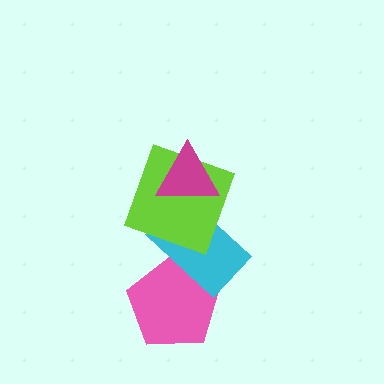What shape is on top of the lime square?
The magenta triangle is on top of the lime square.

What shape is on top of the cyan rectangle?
The lime square is on top of the cyan rectangle.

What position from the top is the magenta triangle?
The magenta triangle is 1st from the top.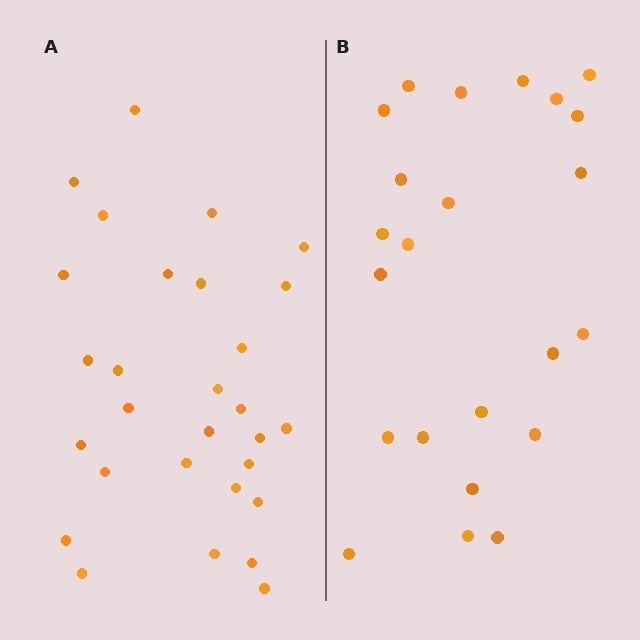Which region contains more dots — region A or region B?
Region A (the left region) has more dots.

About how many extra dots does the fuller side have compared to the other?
Region A has about 6 more dots than region B.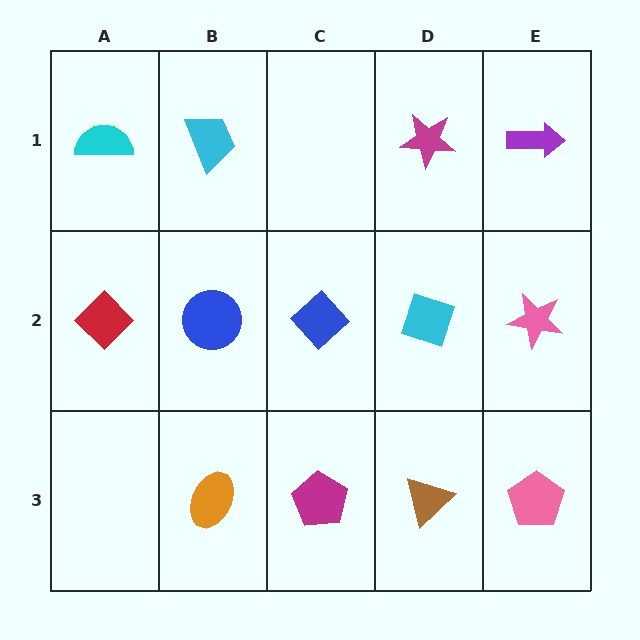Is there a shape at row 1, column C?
No, that cell is empty.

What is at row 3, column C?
A magenta pentagon.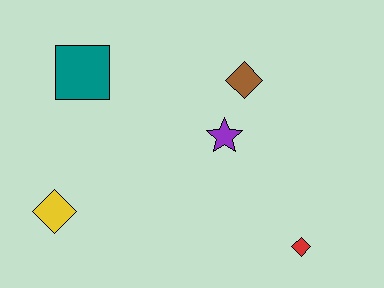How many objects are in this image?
There are 5 objects.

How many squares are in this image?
There is 1 square.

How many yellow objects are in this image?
There is 1 yellow object.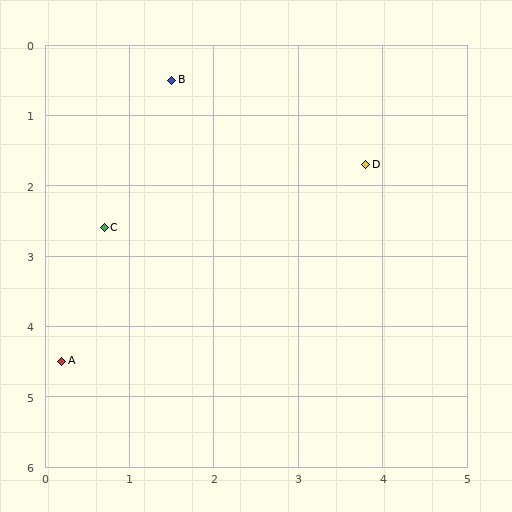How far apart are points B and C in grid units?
Points B and C are about 2.2 grid units apart.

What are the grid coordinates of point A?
Point A is at approximately (0.2, 4.5).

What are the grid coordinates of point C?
Point C is at approximately (0.7, 2.6).